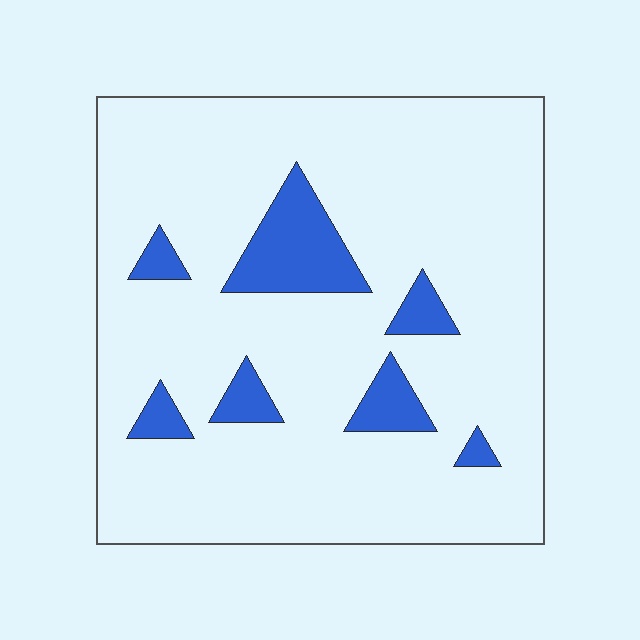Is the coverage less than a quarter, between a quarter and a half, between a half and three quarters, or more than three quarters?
Less than a quarter.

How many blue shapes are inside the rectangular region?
7.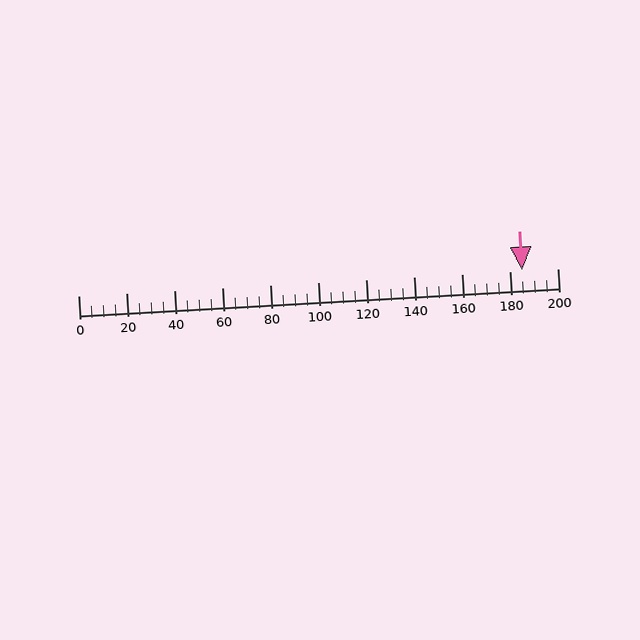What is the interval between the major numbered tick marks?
The major tick marks are spaced 20 units apart.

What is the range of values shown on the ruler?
The ruler shows values from 0 to 200.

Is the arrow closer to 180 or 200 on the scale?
The arrow is closer to 180.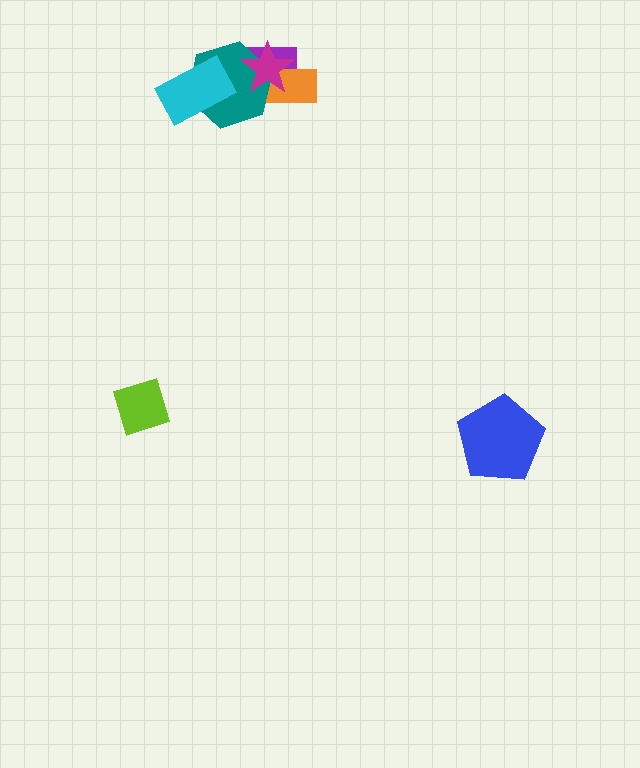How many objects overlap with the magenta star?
3 objects overlap with the magenta star.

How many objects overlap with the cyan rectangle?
1 object overlaps with the cyan rectangle.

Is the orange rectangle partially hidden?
Yes, it is partially covered by another shape.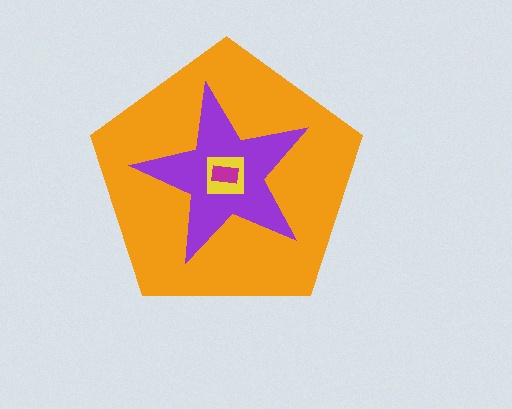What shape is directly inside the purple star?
The yellow square.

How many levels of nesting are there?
4.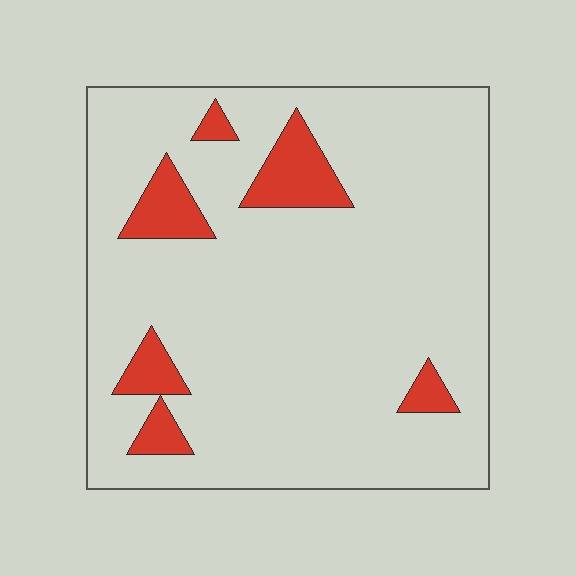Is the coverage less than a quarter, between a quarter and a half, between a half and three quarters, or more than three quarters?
Less than a quarter.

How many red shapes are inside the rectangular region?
6.